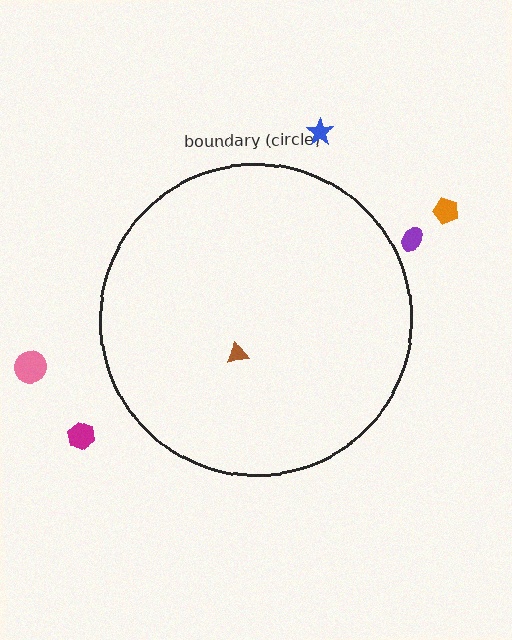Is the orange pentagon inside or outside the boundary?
Outside.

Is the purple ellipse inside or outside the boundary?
Outside.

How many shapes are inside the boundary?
1 inside, 5 outside.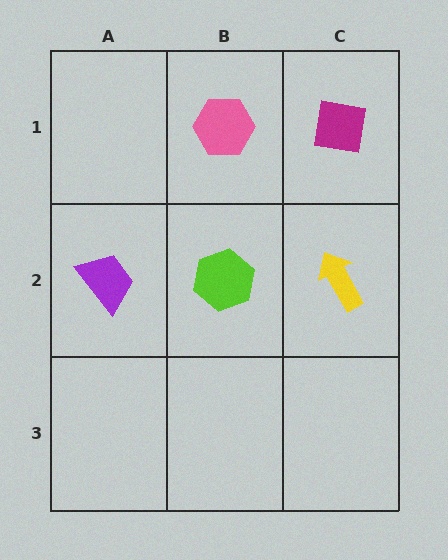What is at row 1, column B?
A pink hexagon.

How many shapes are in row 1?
2 shapes.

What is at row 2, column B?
A lime hexagon.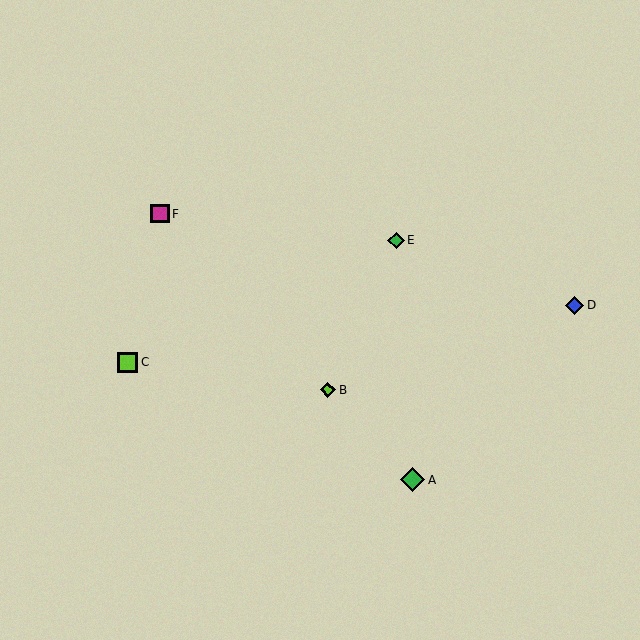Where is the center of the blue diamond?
The center of the blue diamond is at (575, 305).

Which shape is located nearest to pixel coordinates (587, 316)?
The blue diamond (labeled D) at (575, 305) is nearest to that location.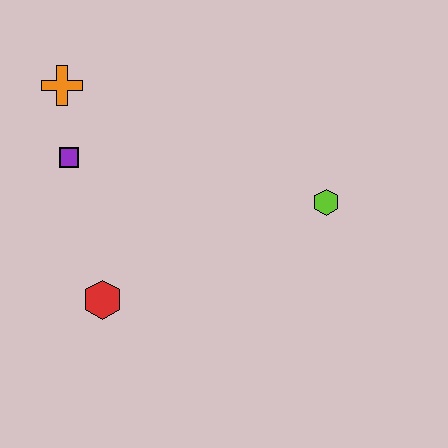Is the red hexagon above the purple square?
No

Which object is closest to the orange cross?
The purple square is closest to the orange cross.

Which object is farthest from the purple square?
The lime hexagon is farthest from the purple square.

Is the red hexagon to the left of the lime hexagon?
Yes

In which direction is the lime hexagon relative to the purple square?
The lime hexagon is to the right of the purple square.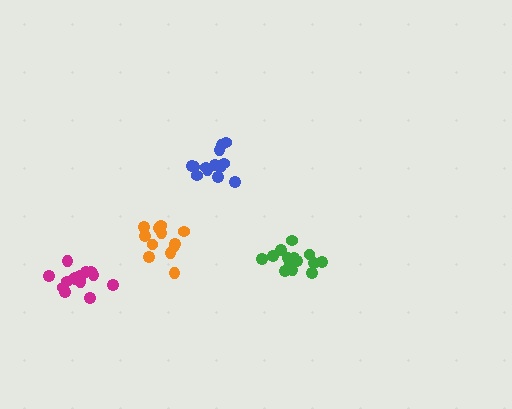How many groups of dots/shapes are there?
There are 4 groups.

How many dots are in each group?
Group 1: 14 dots, Group 2: 13 dots, Group 3: 12 dots, Group 4: 16 dots (55 total).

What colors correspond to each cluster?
The clusters are colored: green, blue, orange, magenta.